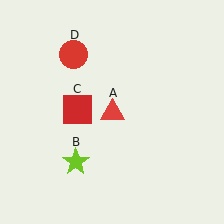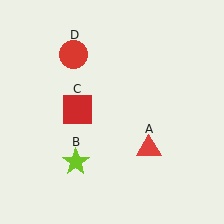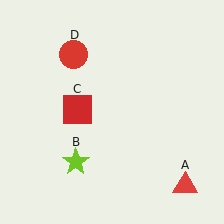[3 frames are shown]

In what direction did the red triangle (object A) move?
The red triangle (object A) moved down and to the right.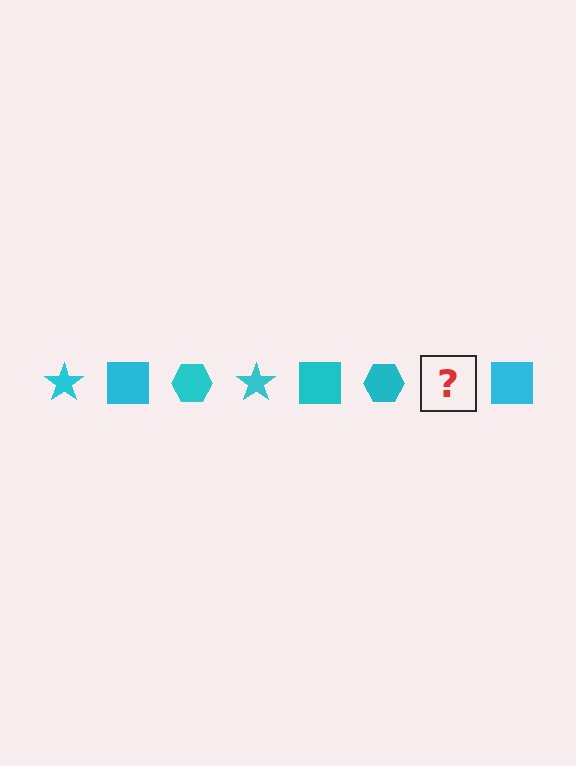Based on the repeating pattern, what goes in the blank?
The blank should be a cyan star.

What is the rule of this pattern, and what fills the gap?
The rule is that the pattern cycles through star, square, hexagon shapes in cyan. The gap should be filled with a cyan star.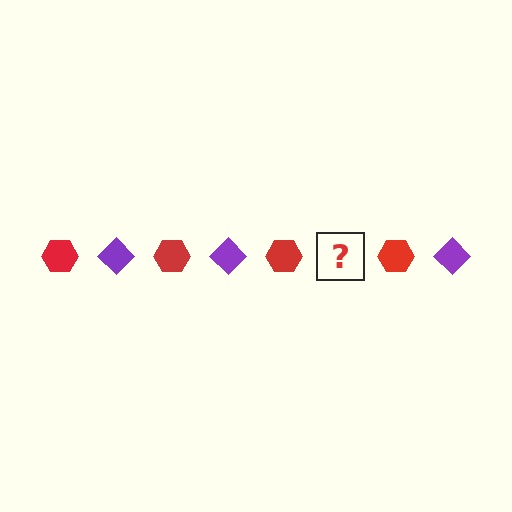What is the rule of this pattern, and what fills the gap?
The rule is that the pattern alternates between red hexagon and purple diamond. The gap should be filled with a purple diamond.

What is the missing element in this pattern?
The missing element is a purple diamond.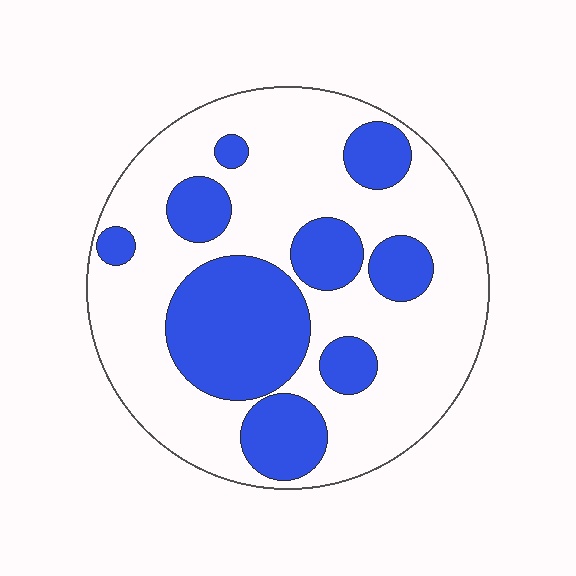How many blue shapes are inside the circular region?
9.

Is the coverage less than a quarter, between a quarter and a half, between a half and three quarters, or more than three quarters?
Between a quarter and a half.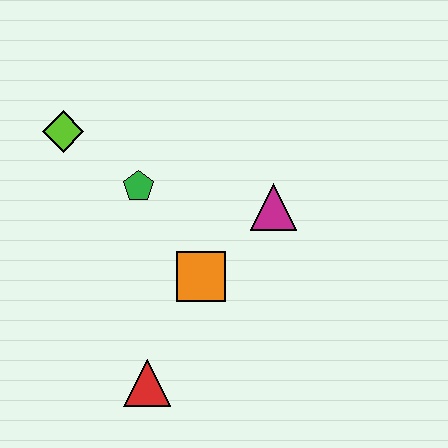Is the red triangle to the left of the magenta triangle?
Yes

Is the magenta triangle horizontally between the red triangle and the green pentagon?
No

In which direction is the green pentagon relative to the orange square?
The green pentagon is above the orange square.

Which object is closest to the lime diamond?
The green pentagon is closest to the lime diamond.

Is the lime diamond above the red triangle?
Yes